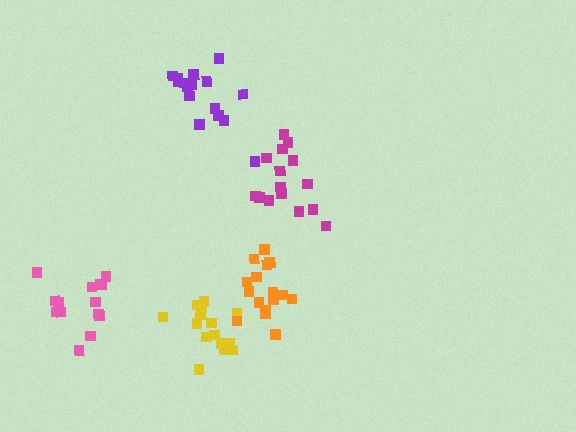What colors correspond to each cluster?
The clusters are colored: pink, magenta, yellow, purple, orange.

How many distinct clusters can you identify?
There are 5 distinct clusters.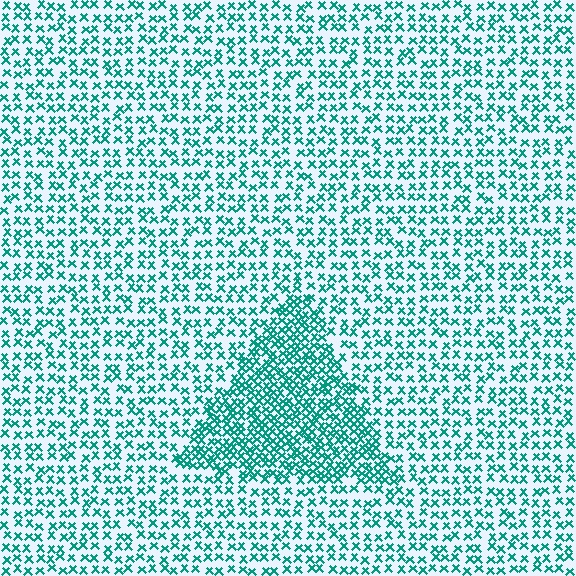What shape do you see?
I see a triangle.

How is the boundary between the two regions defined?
The boundary is defined by a change in element density (approximately 2.0x ratio). All elements are the same color, size, and shape.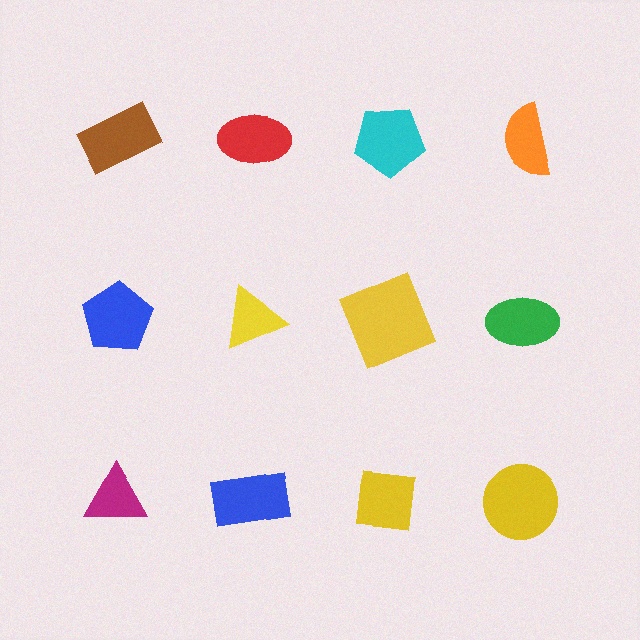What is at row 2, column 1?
A blue pentagon.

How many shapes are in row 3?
4 shapes.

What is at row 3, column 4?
A yellow circle.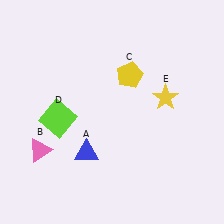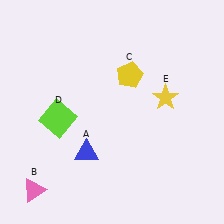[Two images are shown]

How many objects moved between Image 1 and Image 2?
1 object moved between the two images.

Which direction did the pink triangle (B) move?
The pink triangle (B) moved down.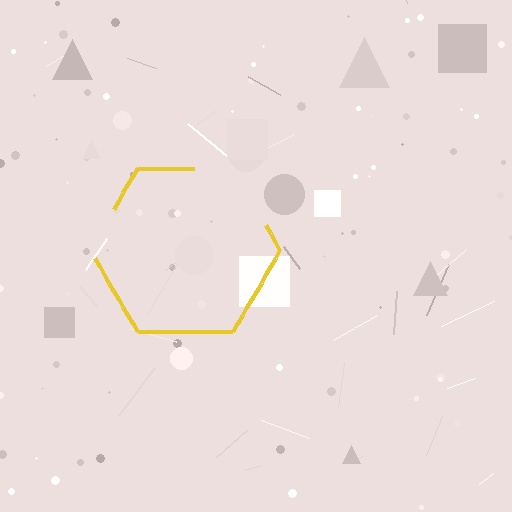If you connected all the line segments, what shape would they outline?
They would outline a hexagon.